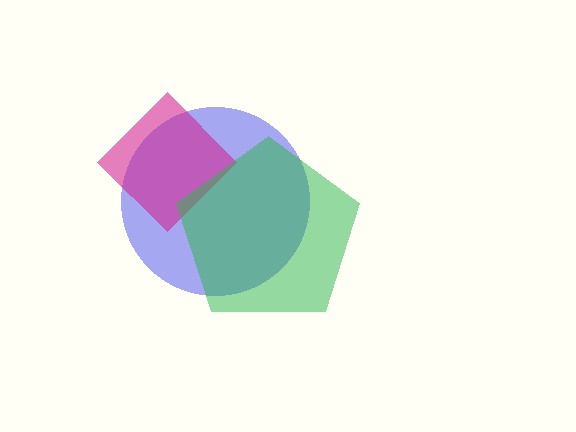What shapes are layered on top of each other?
The layered shapes are: a blue circle, a magenta diamond, a green pentagon.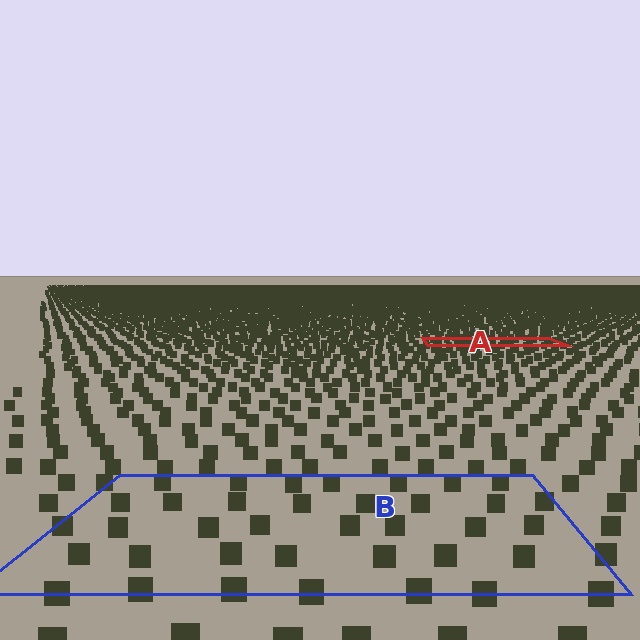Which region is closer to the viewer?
Region B is closer. The texture elements there are larger and more spread out.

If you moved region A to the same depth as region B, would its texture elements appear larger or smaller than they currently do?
They would appear larger. At a closer depth, the same texture elements are projected at a bigger on-screen size.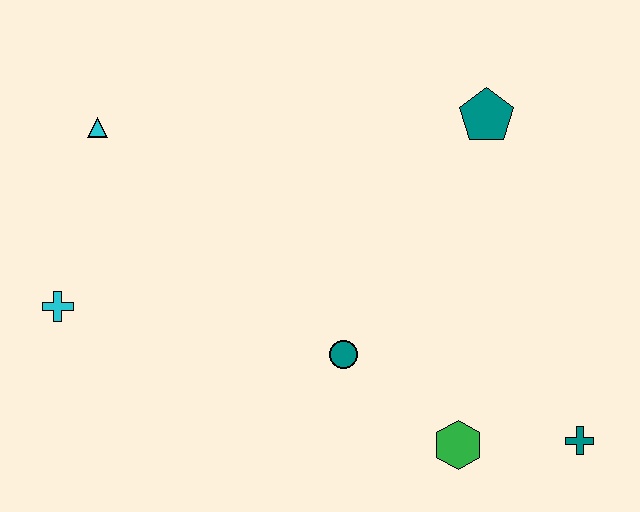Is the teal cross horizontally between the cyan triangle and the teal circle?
No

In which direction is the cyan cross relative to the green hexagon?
The cyan cross is to the left of the green hexagon.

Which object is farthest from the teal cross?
The cyan triangle is farthest from the teal cross.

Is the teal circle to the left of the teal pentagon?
Yes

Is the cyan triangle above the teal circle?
Yes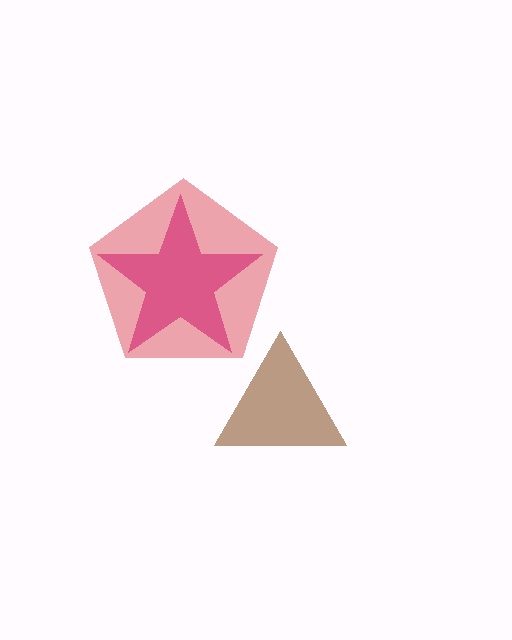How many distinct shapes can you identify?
There are 3 distinct shapes: a magenta star, a brown triangle, a red pentagon.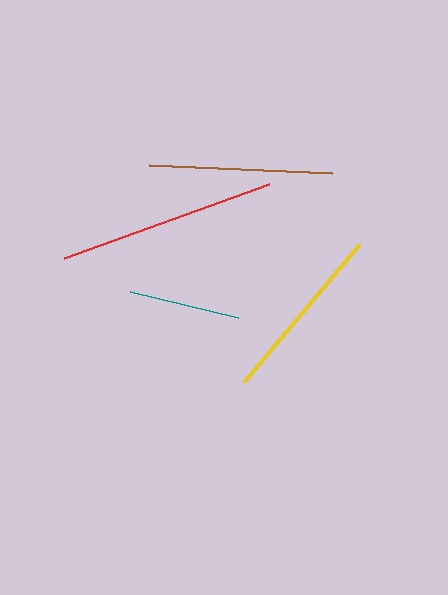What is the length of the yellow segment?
The yellow segment is approximately 181 pixels long.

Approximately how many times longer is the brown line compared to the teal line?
The brown line is approximately 1.6 times the length of the teal line.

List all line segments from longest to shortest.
From longest to shortest: red, brown, yellow, teal.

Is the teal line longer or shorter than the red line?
The red line is longer than the teal line.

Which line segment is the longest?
The red line is the longest at approximately 218 pixels.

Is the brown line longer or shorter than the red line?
The red line is longer than the brown line.